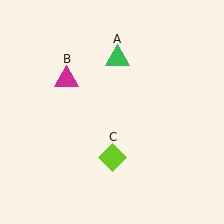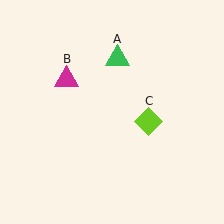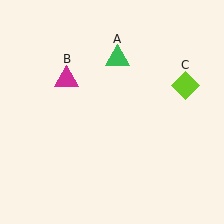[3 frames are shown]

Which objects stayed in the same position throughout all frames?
Green triangle (object A) and magenta triangle (object B) remained stationary.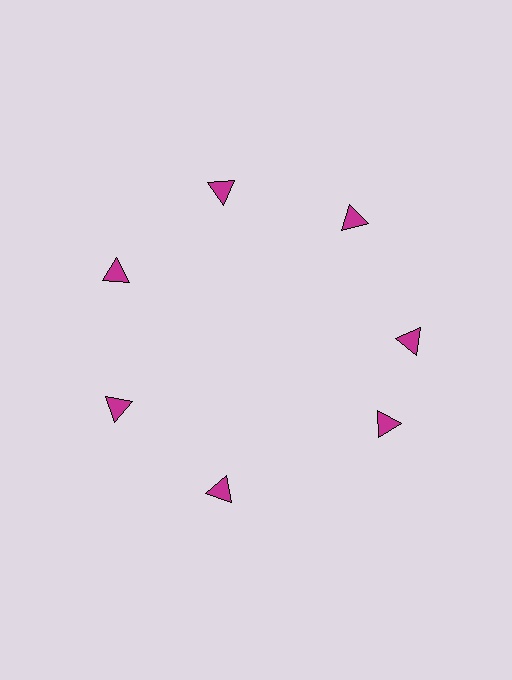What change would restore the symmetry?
The symmetry would be restored by rotating it back into even spacing with its neighbors so that all 7 triangles sit at equal angles and equal distance from the center.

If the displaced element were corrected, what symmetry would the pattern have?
It would have 7-fold rotational symmetry — the pattern would map onto itself every 51 degrees.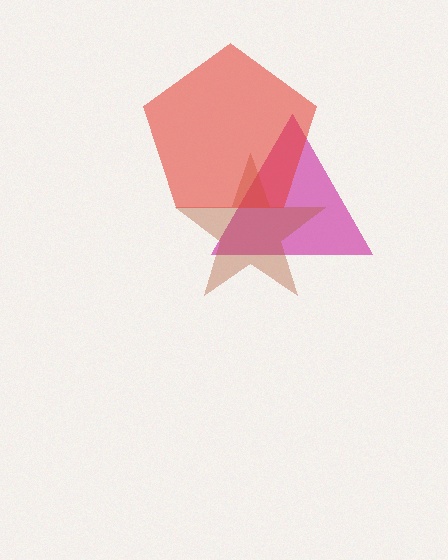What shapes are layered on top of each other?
The layered shapes are: a magenta triangle, a brown star, a red pentagon.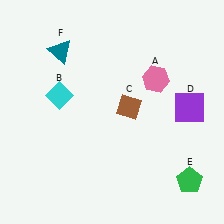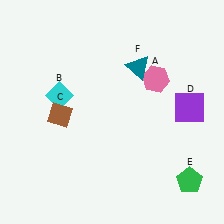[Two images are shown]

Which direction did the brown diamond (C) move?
The brown diamond (C) moved left.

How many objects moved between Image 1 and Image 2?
2 objects moved between the two images.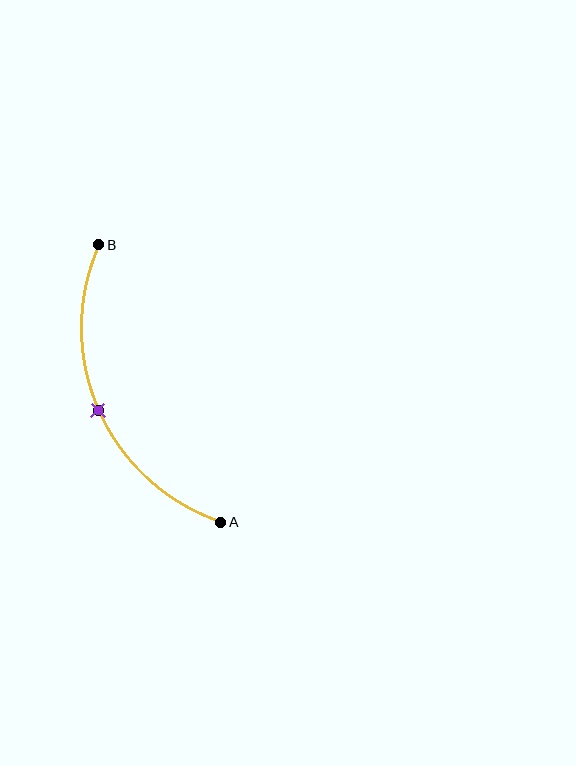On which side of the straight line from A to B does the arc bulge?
The arc bulges to the left of the straight line connecting A and B.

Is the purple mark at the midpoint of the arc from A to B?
Yes. The purple mark lies on the arc at equal arc-length from both A and B — it is the arc midpoint.